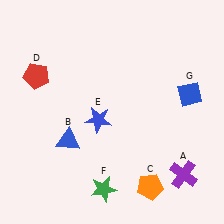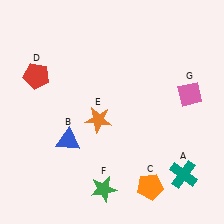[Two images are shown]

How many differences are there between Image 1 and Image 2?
There are 3 differences between the two images.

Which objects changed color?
A changed from purple to teal. E changed from blue to orange. G changed from blue to pink.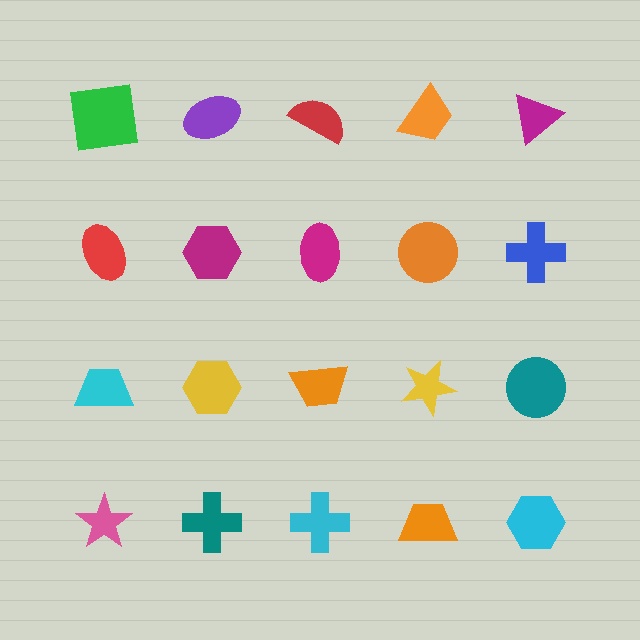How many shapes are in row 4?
5 shapes.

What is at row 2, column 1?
A red ellipse.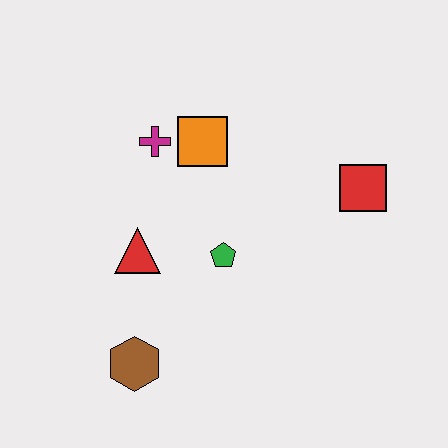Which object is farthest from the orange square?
The brown hexagon is farthest from the orange square.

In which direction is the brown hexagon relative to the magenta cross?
The brown hexagon is below the magenta cross.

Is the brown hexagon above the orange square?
No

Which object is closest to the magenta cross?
The orange square is closest to the magenta cross.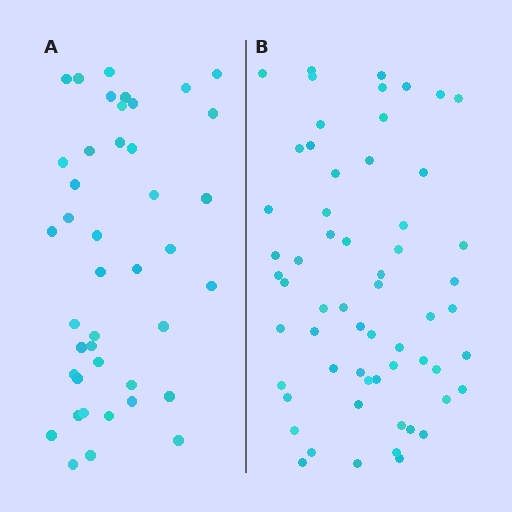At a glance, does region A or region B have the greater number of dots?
Region B (the right region) has more dots.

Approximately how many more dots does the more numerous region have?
Region B has approximately 20 more dots than region A.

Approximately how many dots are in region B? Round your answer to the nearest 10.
About 60 dots.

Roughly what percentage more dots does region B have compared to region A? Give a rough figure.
About 45% more.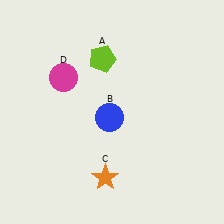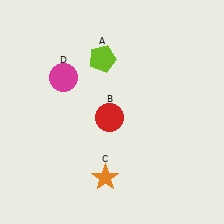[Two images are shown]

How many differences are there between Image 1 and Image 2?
There is 1 difference between the two images.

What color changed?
The circle (B) changed from blue in Image 1 to red in Image 2.